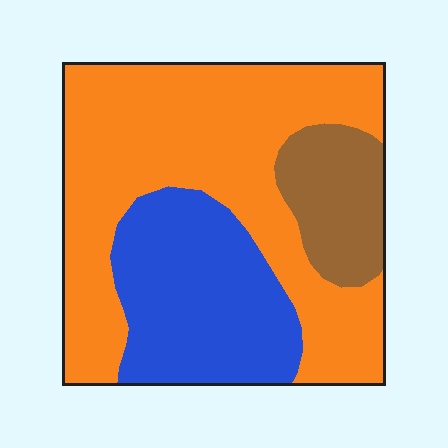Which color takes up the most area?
Orange, at roughly 60%.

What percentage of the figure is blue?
Blue covers 29% of the figure.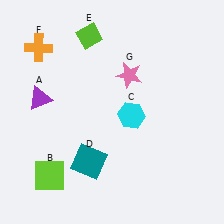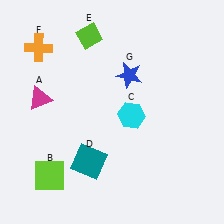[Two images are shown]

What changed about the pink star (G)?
In Image 1, G is pink. In Image 2, it changed to blue.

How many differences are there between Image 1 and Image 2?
There are 2 differences between the two images.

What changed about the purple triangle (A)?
In Image 1, A is purple. In Image 2, it changed to magenta.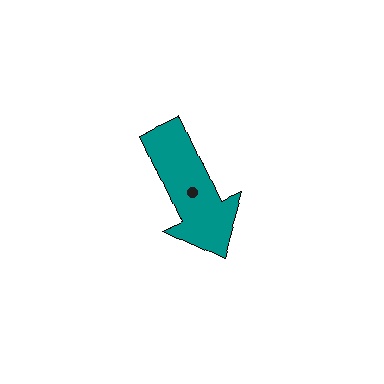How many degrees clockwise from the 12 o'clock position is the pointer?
Approximately 155 degrees.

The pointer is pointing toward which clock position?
Roughly 5 o'clock.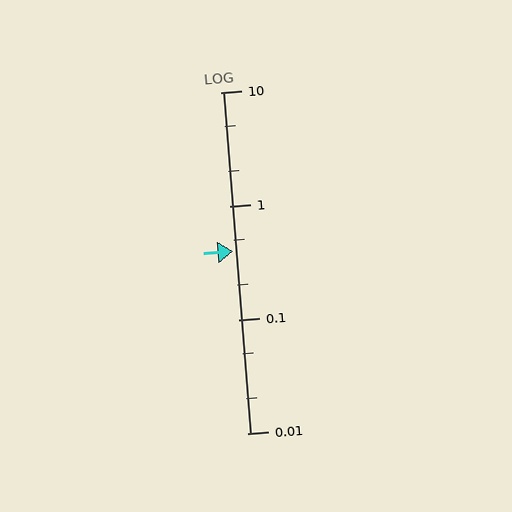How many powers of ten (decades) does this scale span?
The scale spans 3 decades, from 0.01 to 10.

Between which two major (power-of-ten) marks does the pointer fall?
The pointer is between 0.1 and 1.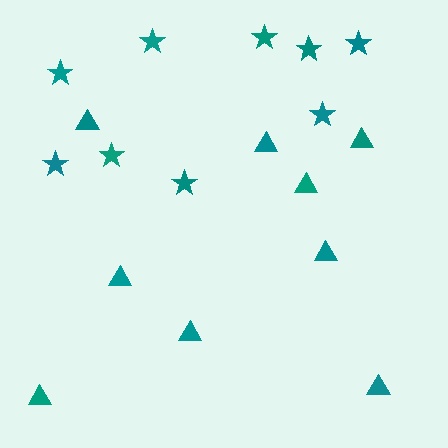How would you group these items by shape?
There are 2 groups: one group of triangles (9) and one group of stars (9).